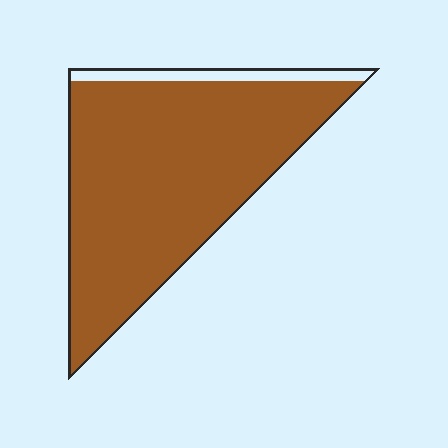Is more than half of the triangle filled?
Yes.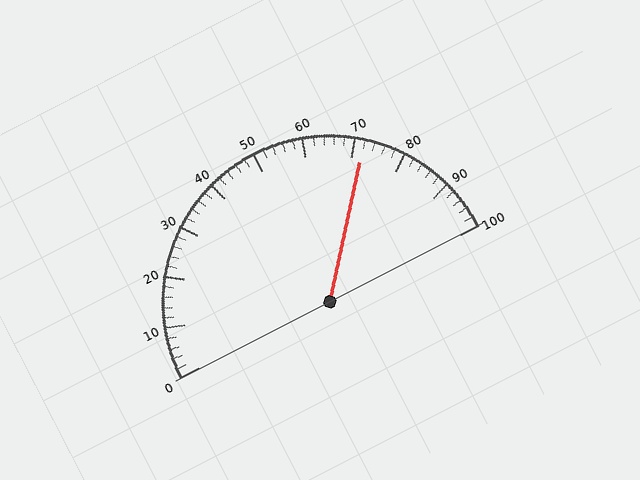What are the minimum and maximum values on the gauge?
The gauge ranges from 0 to 100.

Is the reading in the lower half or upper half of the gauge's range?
The reading is in the upper half of the range (0 to 100).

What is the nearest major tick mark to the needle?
The nearest major tick mark is 70.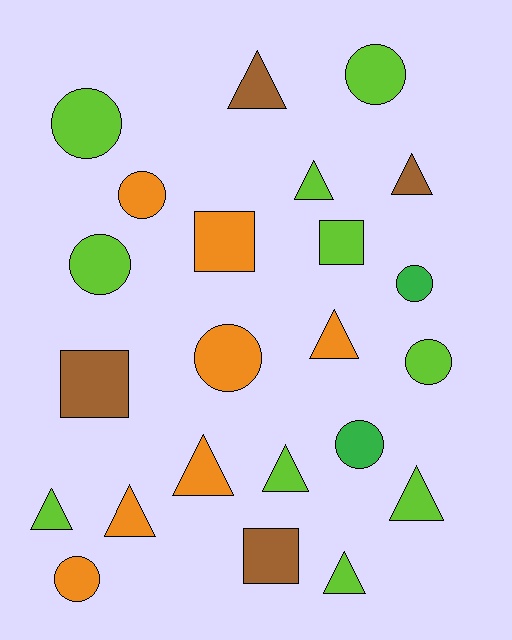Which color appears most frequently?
Lime, with 10 objects.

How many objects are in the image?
There are 23 objects.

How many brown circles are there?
There are no brown circles.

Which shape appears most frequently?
Triangle, with 10 objects.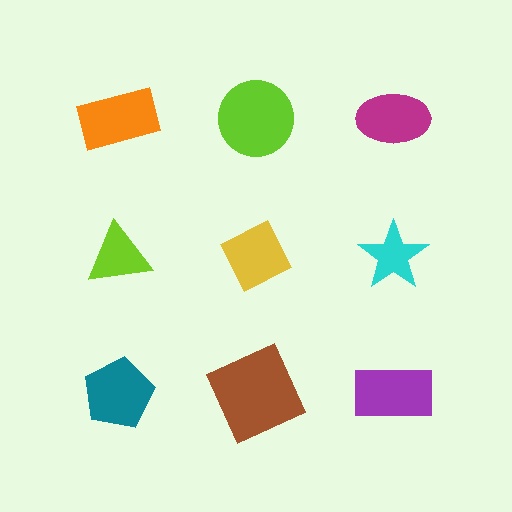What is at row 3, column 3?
A purple rectangle.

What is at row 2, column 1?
A lime triangle.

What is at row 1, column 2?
A lime circle.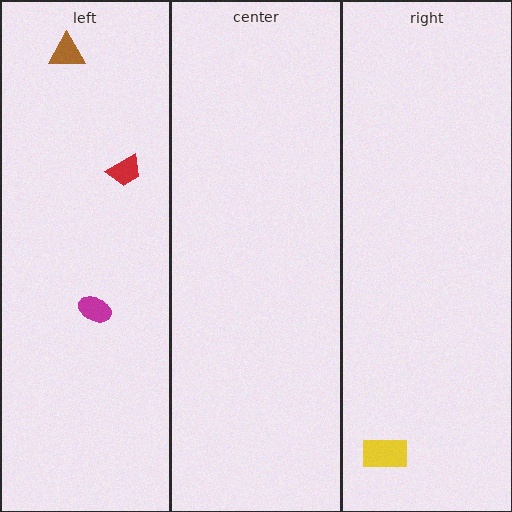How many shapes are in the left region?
3.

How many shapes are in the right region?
1.